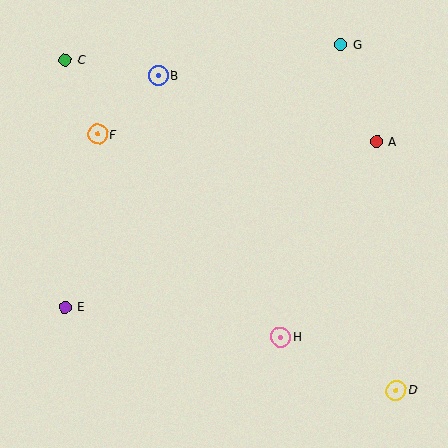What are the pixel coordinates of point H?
Point H is at (280, 337).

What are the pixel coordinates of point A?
Point A is at (377, 141).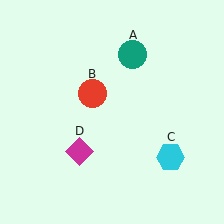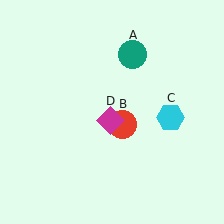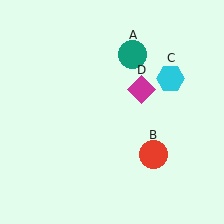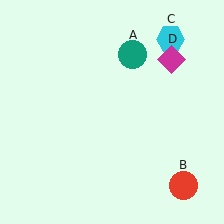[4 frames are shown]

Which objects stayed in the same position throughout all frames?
Teal circle (object A) remained stationary.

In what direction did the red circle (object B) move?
The red circle (object B) moved down and to the right.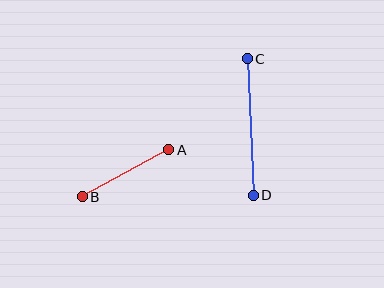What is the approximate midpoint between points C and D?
The midpoint is at approximately (250, 127) pixels.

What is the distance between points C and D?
The distance is approximately 137 pixels.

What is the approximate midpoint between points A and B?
The midpoint is at approximately (125, 173) pixels.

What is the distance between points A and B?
The distance is approximately 99 pixels.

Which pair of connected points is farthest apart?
Points C and D are farthest apart.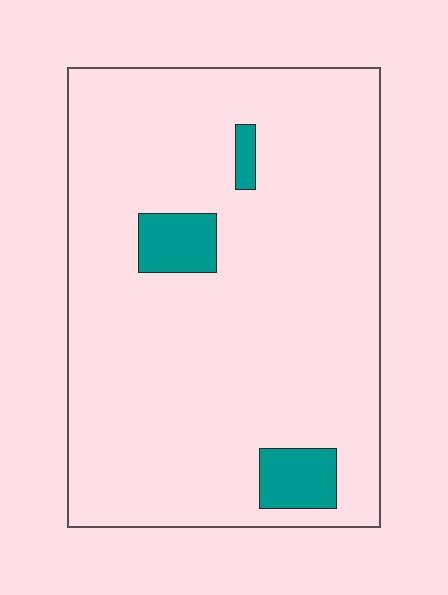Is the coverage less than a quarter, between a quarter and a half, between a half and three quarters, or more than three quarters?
Less than a quarter.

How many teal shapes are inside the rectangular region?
3.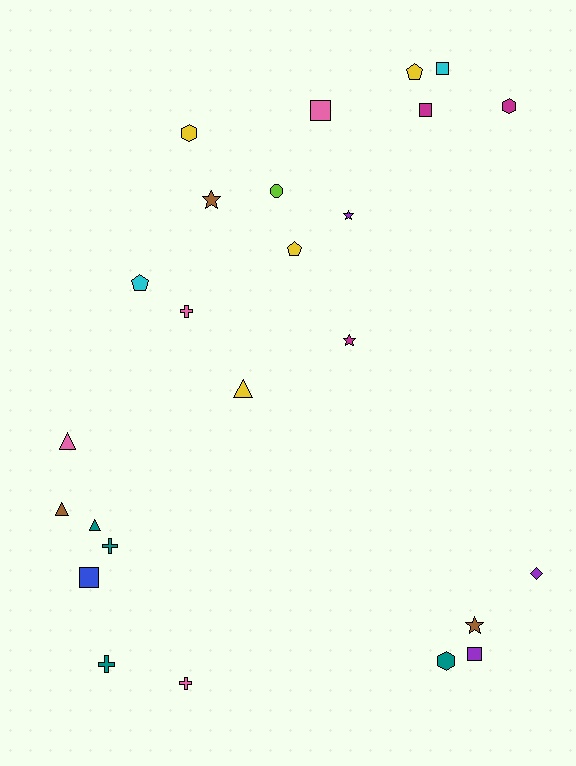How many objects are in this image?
There are 25 objects.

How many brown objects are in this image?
There are 3 brown objects.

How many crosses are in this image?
There are 4 crosses.